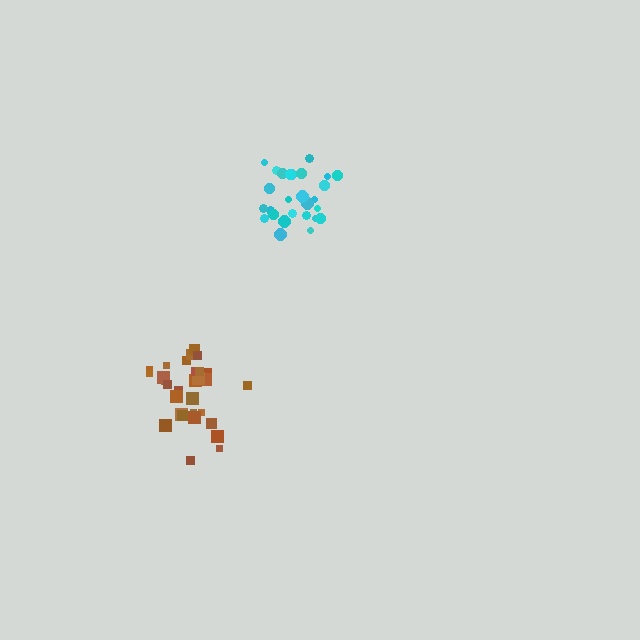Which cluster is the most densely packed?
Cyan.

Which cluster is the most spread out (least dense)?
Brown.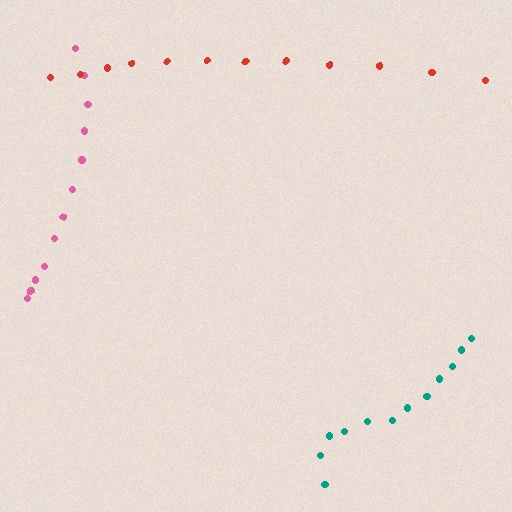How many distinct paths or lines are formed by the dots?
There are 3 distinct paths.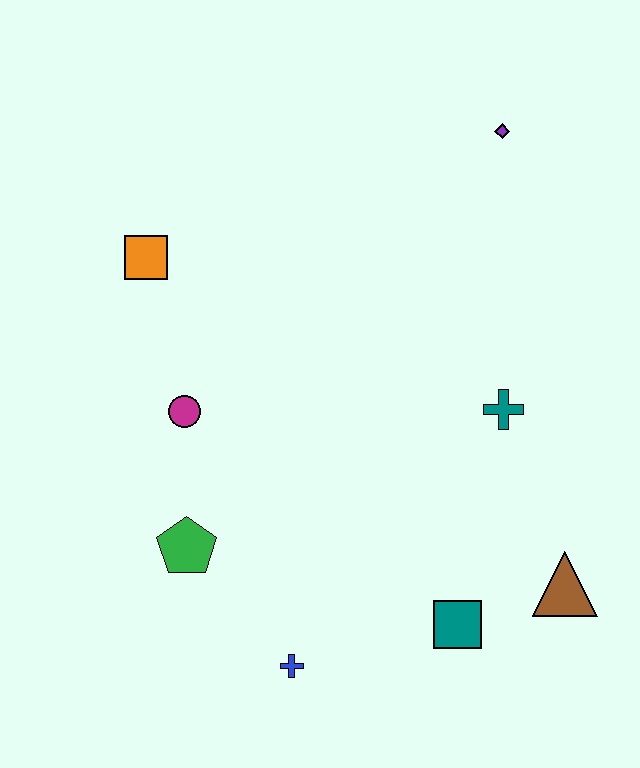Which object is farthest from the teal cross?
The orange square is farthest from the teal cross.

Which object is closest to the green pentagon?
The magenta circle is closest to the green pentagon.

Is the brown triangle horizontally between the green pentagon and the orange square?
No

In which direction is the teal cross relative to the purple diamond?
The teal cross is below the purple diamond.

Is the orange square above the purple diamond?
No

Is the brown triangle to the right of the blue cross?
Yes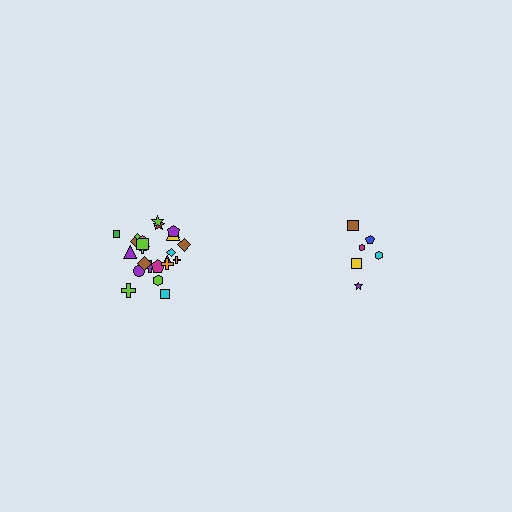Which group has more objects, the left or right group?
The left group.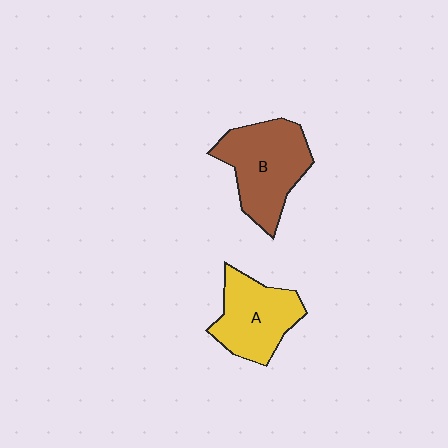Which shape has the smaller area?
Shape A (yellow).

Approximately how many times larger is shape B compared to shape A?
Approximately 1.2 times.